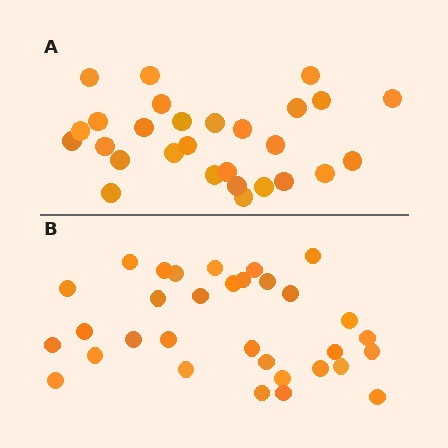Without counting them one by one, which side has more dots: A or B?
Region B (the bottom region) has more dots.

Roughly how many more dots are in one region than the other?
Region B has about 4 more dots than region A.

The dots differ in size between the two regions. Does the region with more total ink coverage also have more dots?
No. Region A has more total ink coverage because its dots are larger, but region B actually contains more individual dots. Total area can be misleading — the number of items is what matters here.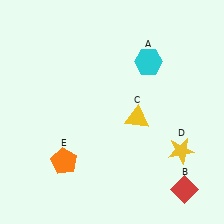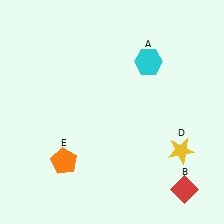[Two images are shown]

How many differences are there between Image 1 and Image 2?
There is 1 difference between the two images.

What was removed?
The yellow triangle (C) was removed in Image 2.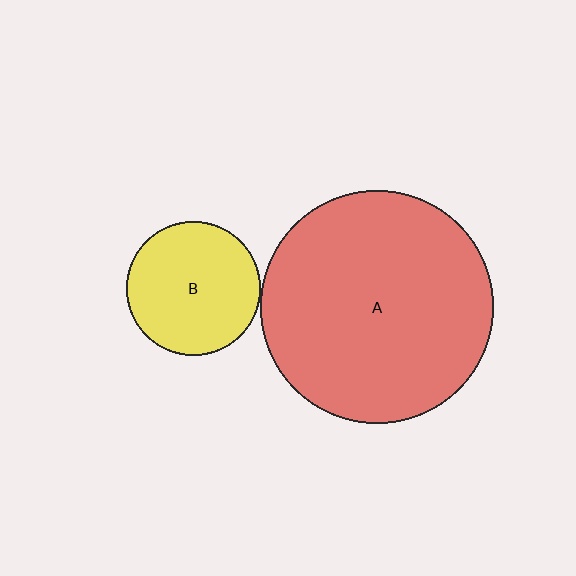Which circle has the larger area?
Circle A (red).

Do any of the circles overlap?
No, none of the circles overlap.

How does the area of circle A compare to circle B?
Approximately 3.0 times.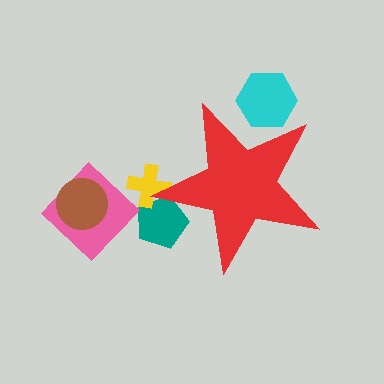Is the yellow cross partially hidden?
Yes, the yellow cross is partially hidden behind the red star.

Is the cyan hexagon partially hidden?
Yes, the cyan hexagon is partially hidden behind the red star.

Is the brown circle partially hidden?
No, the brown circle is fully visible.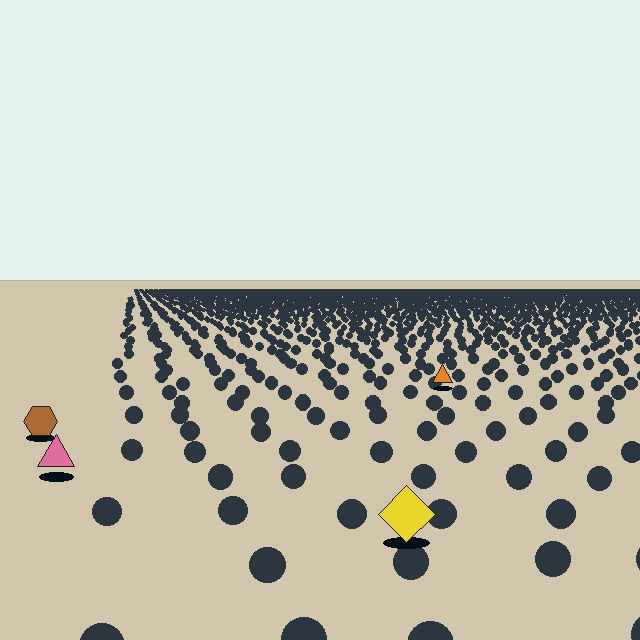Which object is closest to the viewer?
The yellow diamond is closest. The texture marks near it are larger and more spread out.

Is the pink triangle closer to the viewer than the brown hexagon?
Yes. The pink triangle is closer — you can tell from the texture gradient: the ground texture is coarser near it.